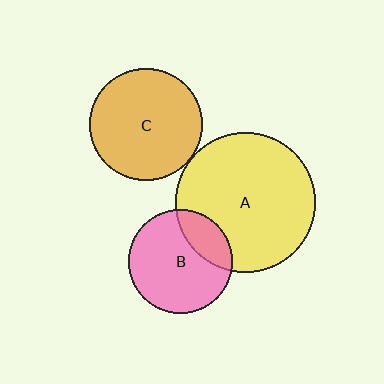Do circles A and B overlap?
Yes.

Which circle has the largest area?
Circle A (yellow).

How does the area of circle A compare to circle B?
Approximately 1.8 times.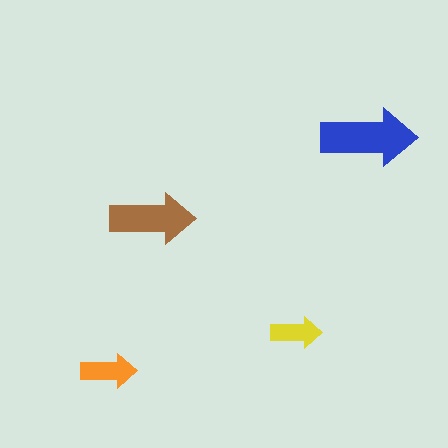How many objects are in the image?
There are 4 objects in the image.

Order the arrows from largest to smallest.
the blue one, the brown one, the orange one, the yellow one.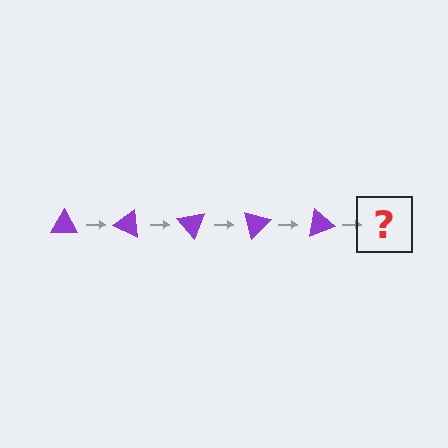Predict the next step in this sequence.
The next step is a purple triangle rotated 125 degrees.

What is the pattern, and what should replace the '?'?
The pattern is that the triangle rotates 25 degrees each step. The '?' should be a purple triangle rotated 125 degrees.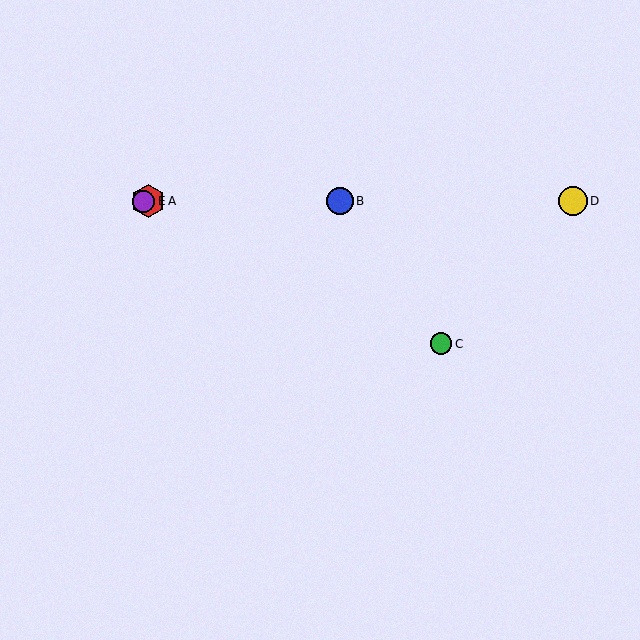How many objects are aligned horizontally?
4 objects (A, B, D, E) are aligned horizontally.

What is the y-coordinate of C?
Object C is at y≈344.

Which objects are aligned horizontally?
Objects A, B, D, E are aligned horizontally.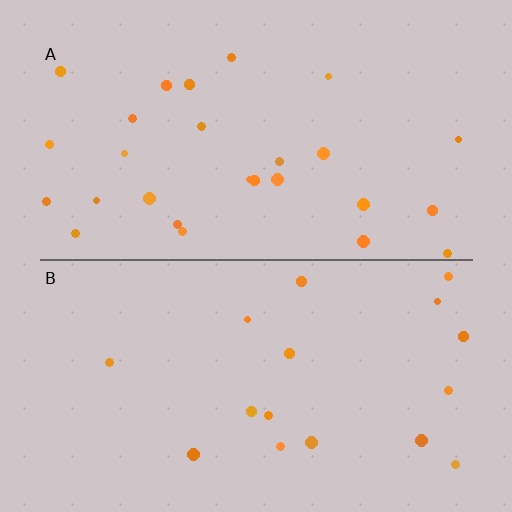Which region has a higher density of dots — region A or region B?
A (the top).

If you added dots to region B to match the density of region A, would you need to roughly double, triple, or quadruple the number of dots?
Approximately double.